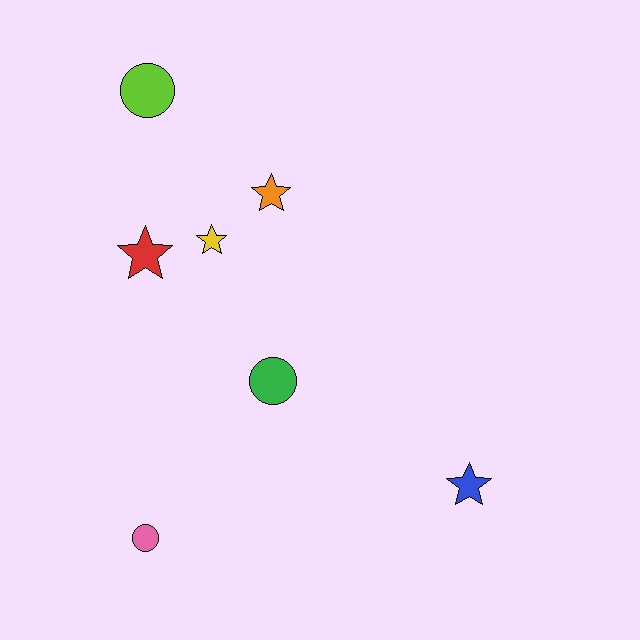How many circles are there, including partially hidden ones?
There are 3 circles.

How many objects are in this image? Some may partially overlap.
There are 7 objects.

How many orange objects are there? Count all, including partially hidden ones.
There is 1 orange object.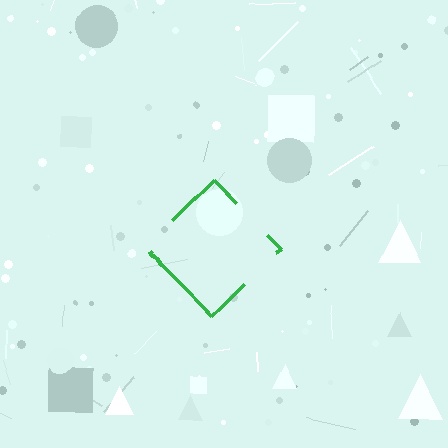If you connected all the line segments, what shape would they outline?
They would outline a diamond.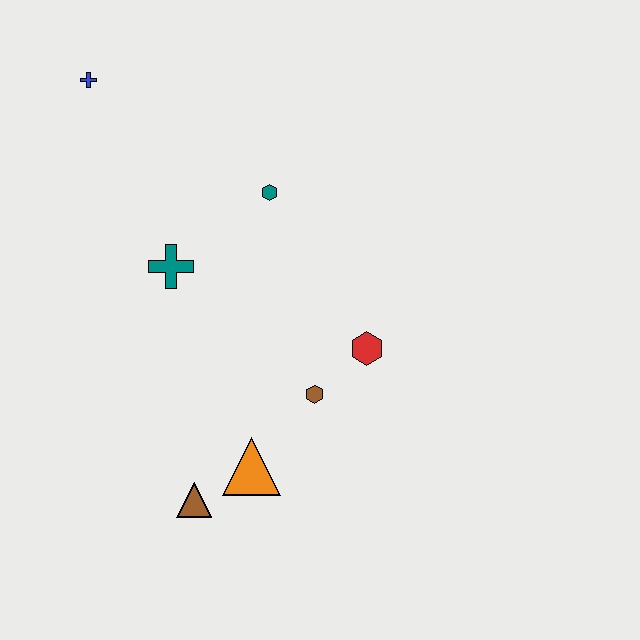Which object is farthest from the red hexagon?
The blue cross is farthest from the red hexagon.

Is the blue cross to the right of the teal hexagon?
No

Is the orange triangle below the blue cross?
Yes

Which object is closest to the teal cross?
The teal hexagon is closest to the teal cross.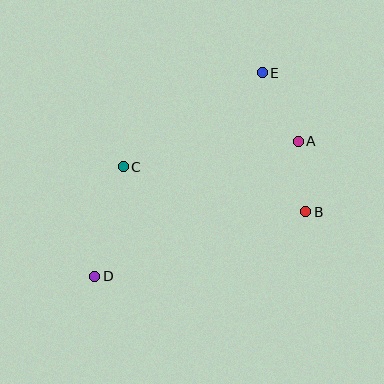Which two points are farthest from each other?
Points D and E are farthest from each other.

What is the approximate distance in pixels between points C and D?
The distance between C and D is approximately 113 pixels.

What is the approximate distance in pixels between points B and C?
The distance between B and C is approximately 188 pixels.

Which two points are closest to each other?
Points A and B are closest to each other.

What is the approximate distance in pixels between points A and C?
The distance between A and C is approximately 177 pixels.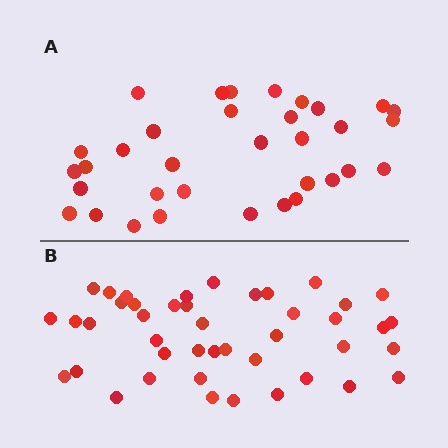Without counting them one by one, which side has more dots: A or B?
Region B (the bottom region) has more dots.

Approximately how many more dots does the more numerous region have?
Region B has roughly 8 or so more dots than region A.